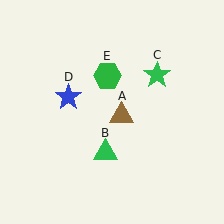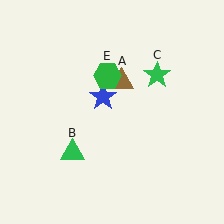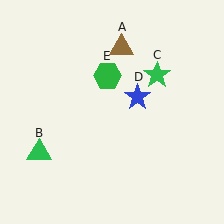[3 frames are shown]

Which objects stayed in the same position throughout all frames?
Green star (object C) and green hexagon (object E) remained stationary.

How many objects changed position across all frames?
3 objects changed position: brown triangle (object A), green triangle (object B), blue star (object D).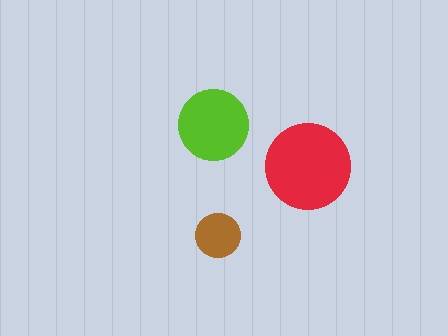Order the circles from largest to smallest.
the red one, the lime one, the brown one.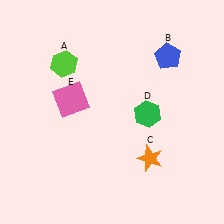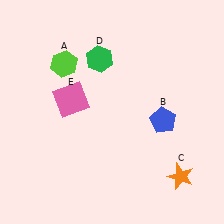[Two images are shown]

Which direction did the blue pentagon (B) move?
The blue pentagon (B) moved down.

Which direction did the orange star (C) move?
The orange star (C) moved right.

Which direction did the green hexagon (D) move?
The green hexagon (D) moved up.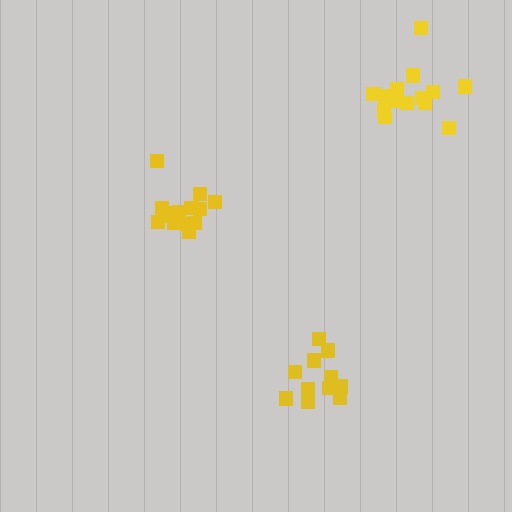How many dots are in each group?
Group 1: 15 dots, Group 2: 11 dots, Group 3: 15 dots (41 total).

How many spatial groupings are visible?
There are 3 spatial groupings.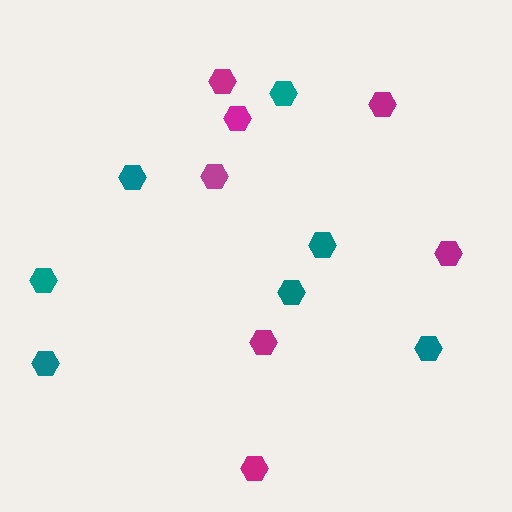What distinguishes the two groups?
There are 2 groups: one group of teal hexagons (7) and one group of magenta hexagons (7).